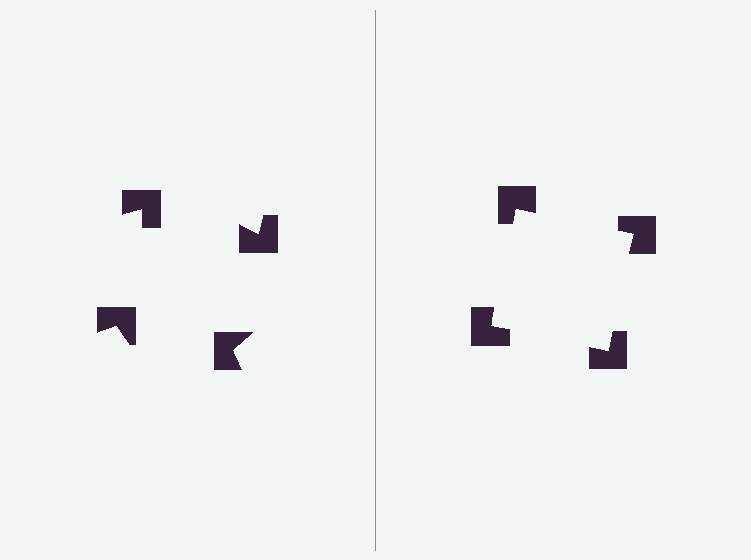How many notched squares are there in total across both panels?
8 — 4 on each side.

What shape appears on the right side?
An illusory square.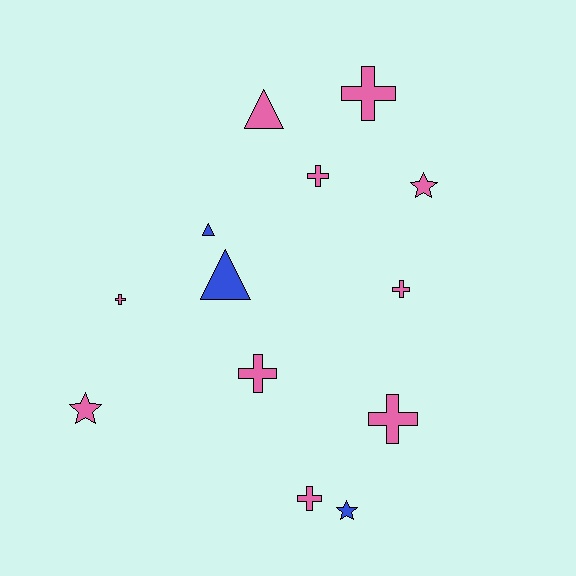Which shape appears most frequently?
Cross, with 7 objects.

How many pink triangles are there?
There is 1 pink triangle.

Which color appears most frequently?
Pink, with 10 objects.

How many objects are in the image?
There are 13 objects.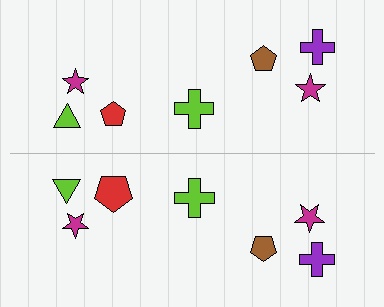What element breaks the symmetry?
The red pentagon on the bottom side has a different size than its mirror counterpart.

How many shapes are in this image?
There are 14 shapes in this image.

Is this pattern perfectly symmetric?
No, the pattern is not perfectly symmetric. The red pentagon on the bottom side has a different size than its mirror counterpart.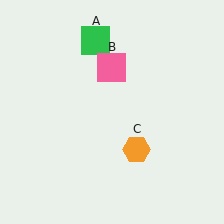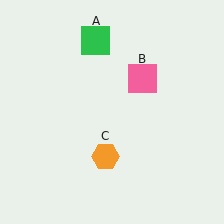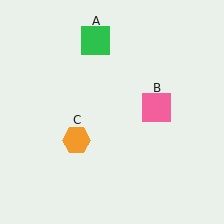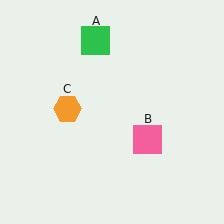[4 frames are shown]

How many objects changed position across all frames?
2 objects changed position: pink square (object B), orange hexagon (object C).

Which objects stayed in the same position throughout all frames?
Green square (object A) remained stationary.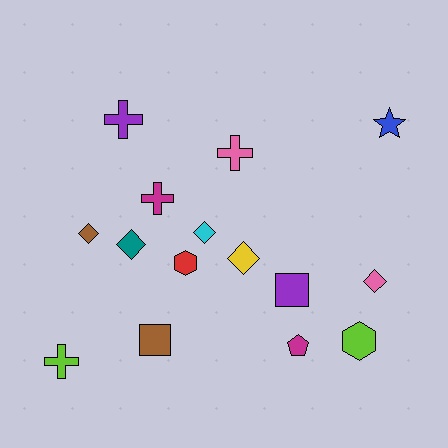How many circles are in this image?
There are no circles.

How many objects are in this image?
There are 15 objects.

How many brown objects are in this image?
There are 2 brown objects.